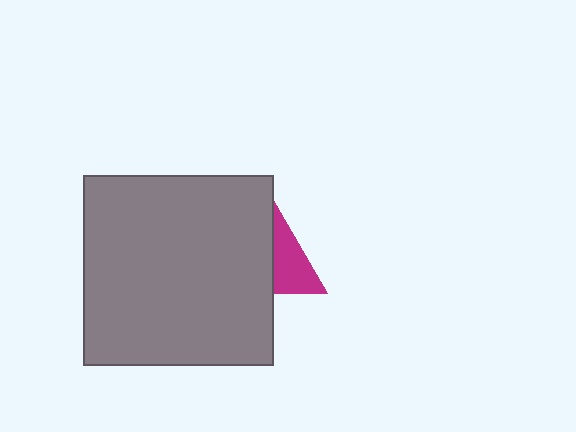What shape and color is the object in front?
The object in front is a gray square.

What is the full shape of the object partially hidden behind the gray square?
The partially hidden object is a magenta triangle.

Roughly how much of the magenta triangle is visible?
A small part of it is visible (roughly 43%).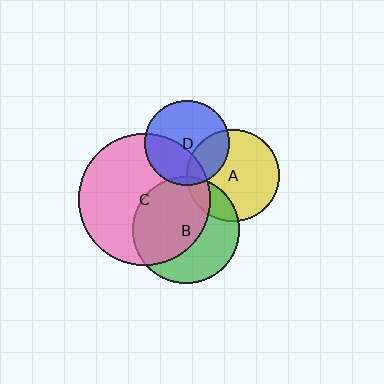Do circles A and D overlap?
Yes.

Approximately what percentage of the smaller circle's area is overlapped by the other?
Approximately 30%.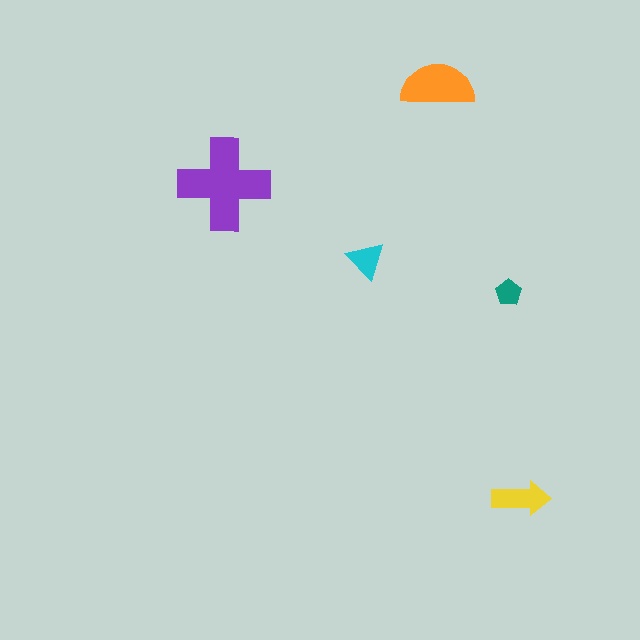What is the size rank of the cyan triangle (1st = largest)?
4th.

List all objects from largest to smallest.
The purple cross, the orange semicircle, the yellow arrow, the cyan triangle, the teal pentagon.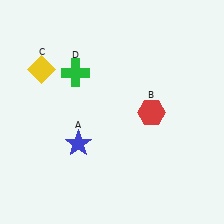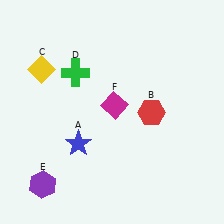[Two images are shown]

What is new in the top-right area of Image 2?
A magenta diamond (F) was added in the top-right area of Image 2.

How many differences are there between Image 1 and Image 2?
There are 2 differences between the two images.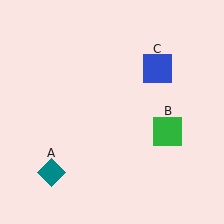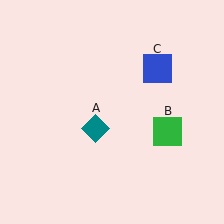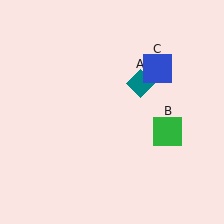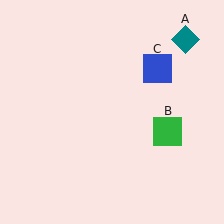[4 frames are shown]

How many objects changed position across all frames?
1 object changed position: teal diamond (object A).